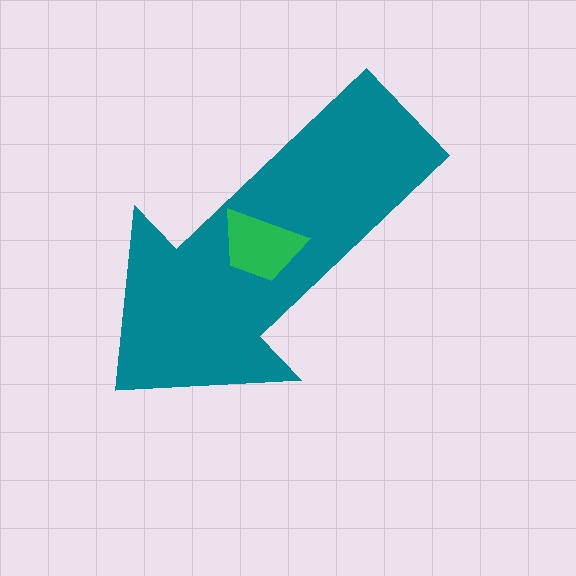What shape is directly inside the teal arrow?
The green trapezoid.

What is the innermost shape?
The green trapezoid.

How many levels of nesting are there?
2.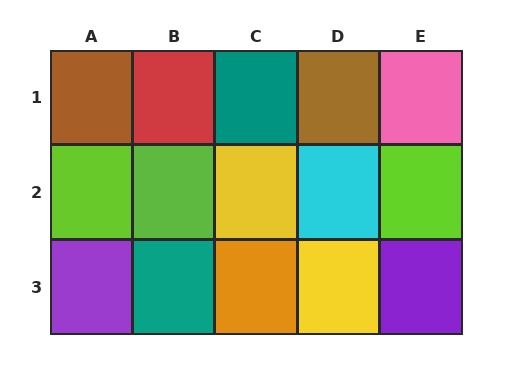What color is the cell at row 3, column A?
Purple.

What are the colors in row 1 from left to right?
Brown, red, teal, brown, pink.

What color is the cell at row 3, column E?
Purple.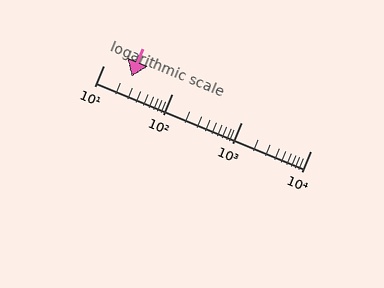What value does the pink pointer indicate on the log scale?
The pointer indicates approximately 26.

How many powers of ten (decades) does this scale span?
The scale spans 3 decades, from 10 to 10000.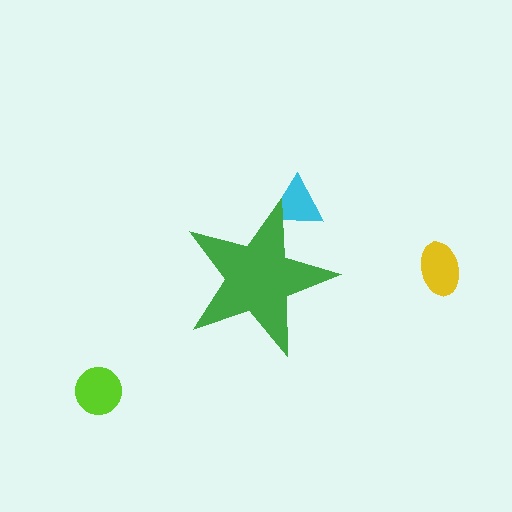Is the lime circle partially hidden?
No, the lime circle is fully visible.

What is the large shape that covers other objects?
A green star.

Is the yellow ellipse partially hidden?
No, the yellow ellipse is fully visible.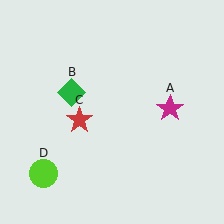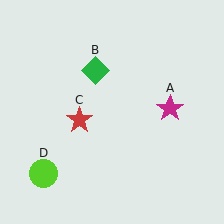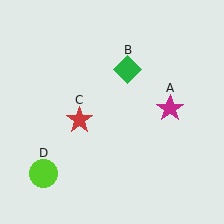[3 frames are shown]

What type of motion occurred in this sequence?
The green diamond (object B) rotated clockwise around the center of the scene.